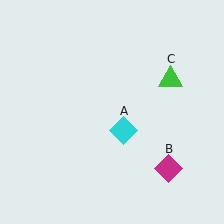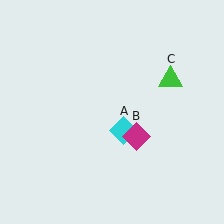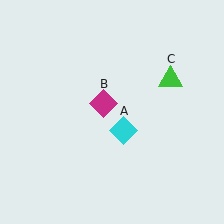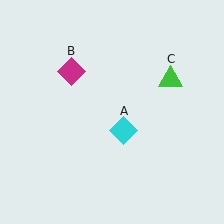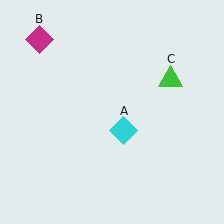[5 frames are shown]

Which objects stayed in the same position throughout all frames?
Cyan diamond (object A) and green triangle (object C) remained stationary.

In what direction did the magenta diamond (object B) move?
The magenta diamond (object B) moved up and to the left.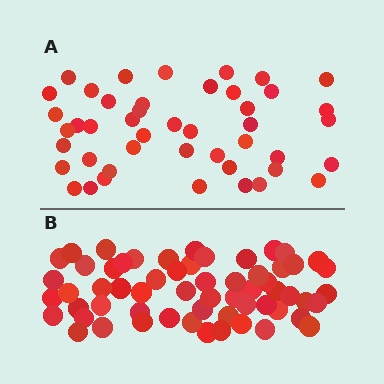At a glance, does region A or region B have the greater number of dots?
Region B (the bottom region) has more dots.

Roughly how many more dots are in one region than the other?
Region B has approximately 15 more dots than region A.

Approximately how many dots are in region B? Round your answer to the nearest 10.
About 60 dots.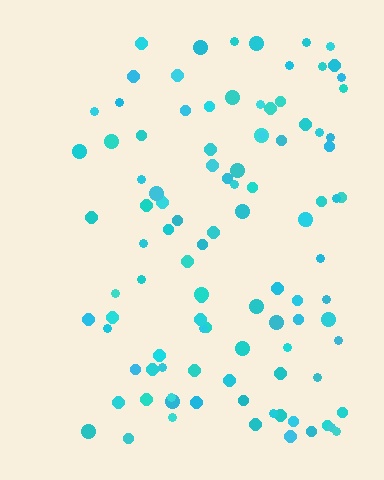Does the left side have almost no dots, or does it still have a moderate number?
Still a moderate number, just noticeably fewer than the right.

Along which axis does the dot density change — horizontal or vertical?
Horizontal.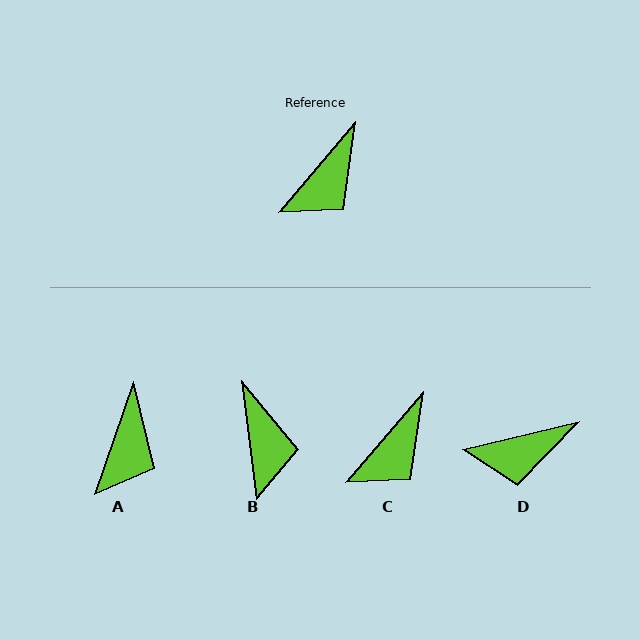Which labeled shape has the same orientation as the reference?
C.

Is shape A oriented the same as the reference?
No, it is off by about 22 degrees.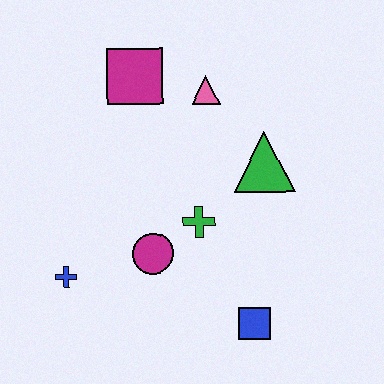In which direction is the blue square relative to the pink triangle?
The blue square is below the pink triangle.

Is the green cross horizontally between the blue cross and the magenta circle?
No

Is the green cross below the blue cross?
No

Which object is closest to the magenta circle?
The green cross is closest to the magenta circle.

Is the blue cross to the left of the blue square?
Yes